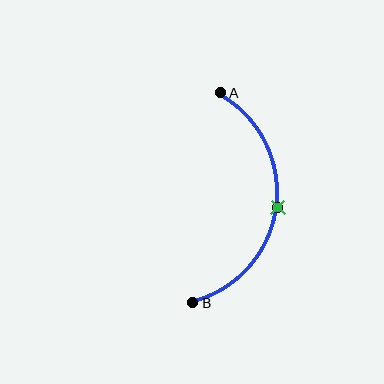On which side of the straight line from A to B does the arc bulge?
The arc bulges to the right of the straight line connecting A and B.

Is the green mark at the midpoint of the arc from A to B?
Yes. The green mark lies on the arc at equal arc-length from both A and B — it is the arc midpoint.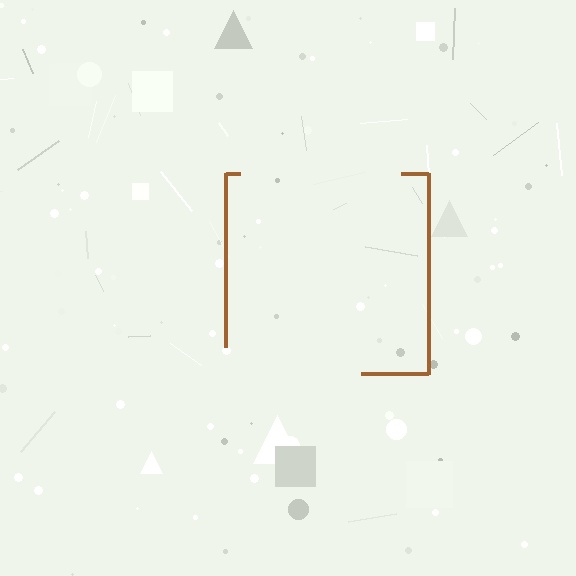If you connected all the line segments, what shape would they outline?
They would outline a square.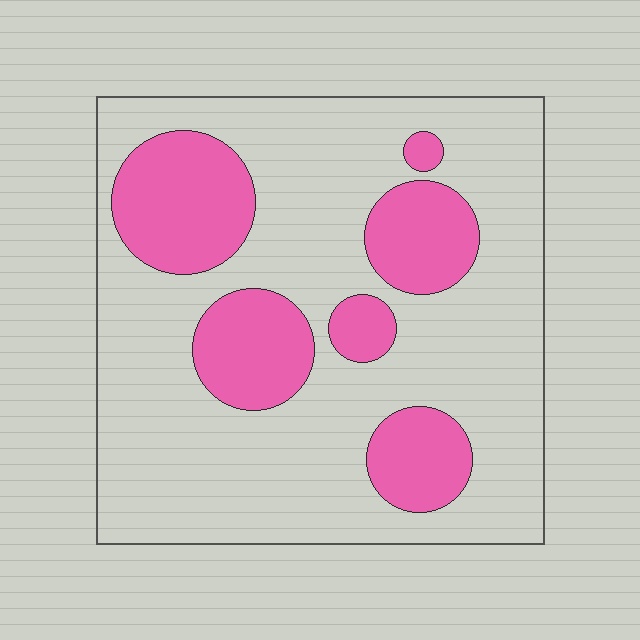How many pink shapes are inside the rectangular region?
6.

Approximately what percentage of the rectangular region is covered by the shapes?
Approximately 25%.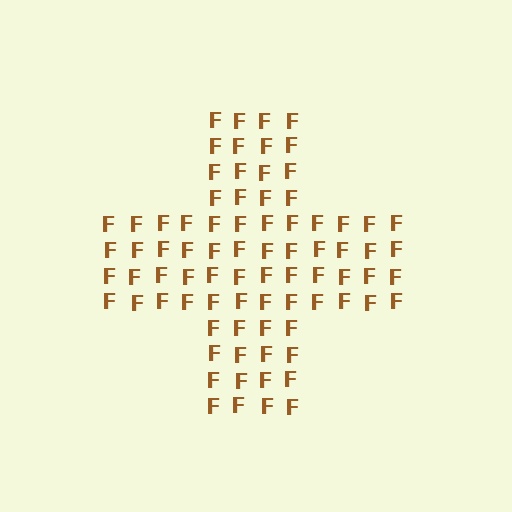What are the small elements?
The small elements are letter F's.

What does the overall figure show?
The overall figure shows a cross.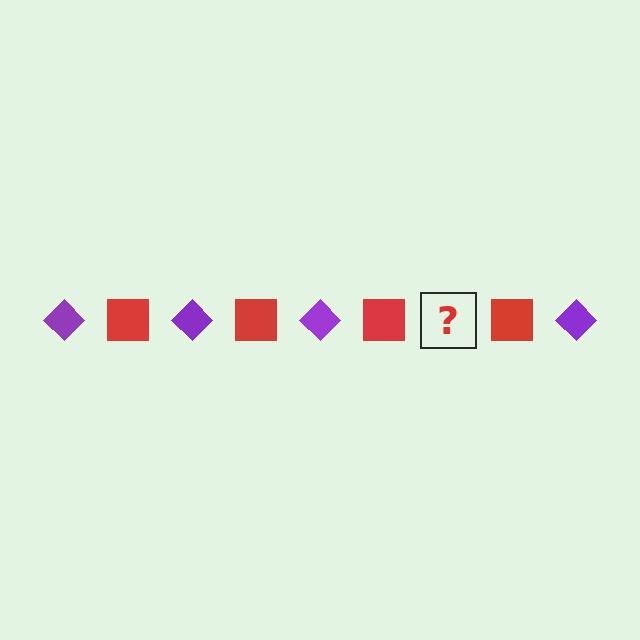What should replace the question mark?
The question mark should be replaced with a purple diamond.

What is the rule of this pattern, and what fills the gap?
The rule is that the pattern alternates between purple diamond and red square. The gap should be filled with a purple diamond.